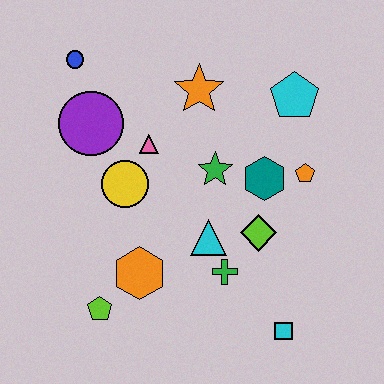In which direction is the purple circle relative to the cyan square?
The purple circle is above the cyan square.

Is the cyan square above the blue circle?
No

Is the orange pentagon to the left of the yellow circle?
No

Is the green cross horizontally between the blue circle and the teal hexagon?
Yes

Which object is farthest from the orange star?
The cyan square is farthest from the orange star.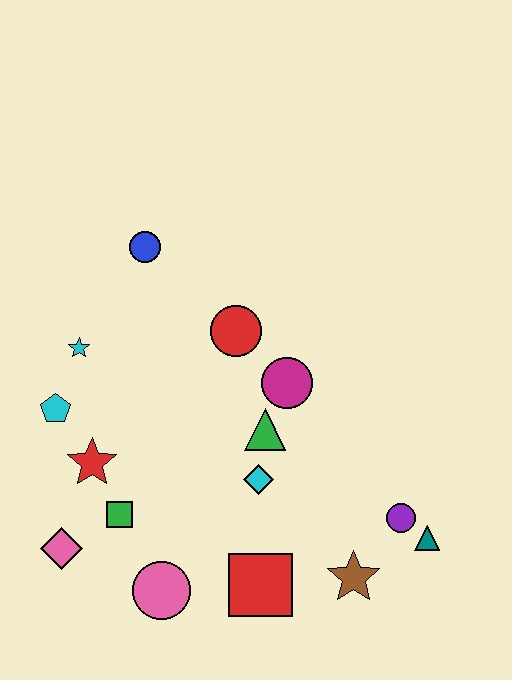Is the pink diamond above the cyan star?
No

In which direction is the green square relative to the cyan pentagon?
The green square is below the cyan pentagon.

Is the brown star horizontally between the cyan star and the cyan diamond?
No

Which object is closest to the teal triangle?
The purple circle is closest to the teal triangle.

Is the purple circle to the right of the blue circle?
Yes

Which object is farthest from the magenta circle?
The pink diamond is farthest from the magenta circle.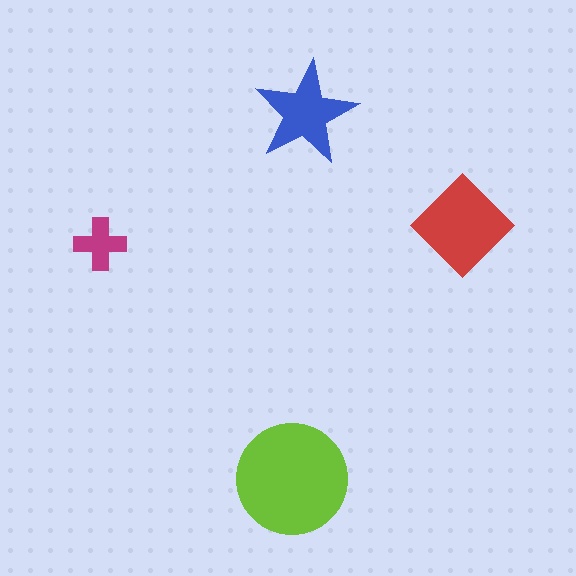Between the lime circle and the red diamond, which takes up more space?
The lime circle.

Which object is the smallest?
The magenta cross.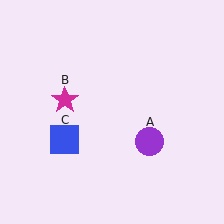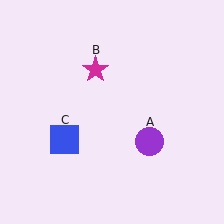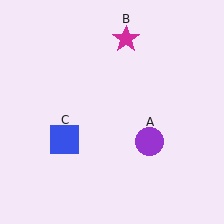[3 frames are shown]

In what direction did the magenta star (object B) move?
The magenta star (object B) moved up and to the right.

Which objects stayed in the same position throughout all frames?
Purple circle (object A) and blue square (object C) remained stationary.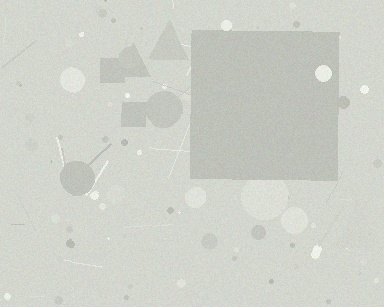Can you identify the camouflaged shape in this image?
The camouflaged shape is a square.